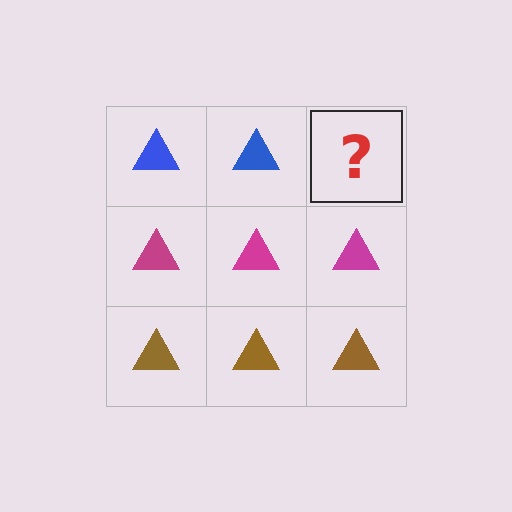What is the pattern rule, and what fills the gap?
The rule is that each row has a consistent color. The gap should be filled with a blue triangle.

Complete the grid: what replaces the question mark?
The question mark should be replaced with a blue triangle.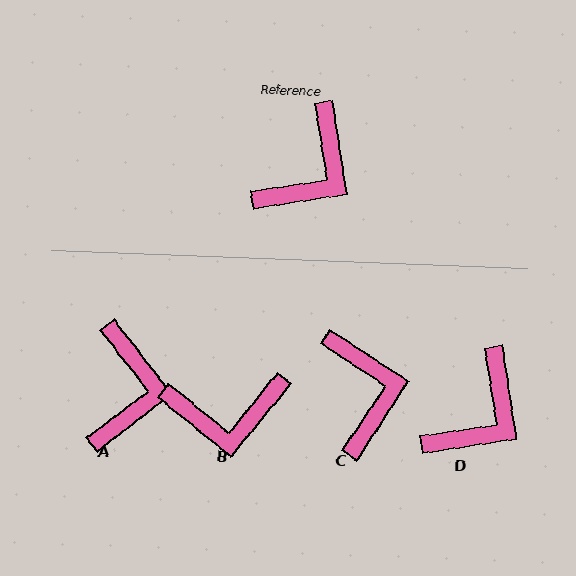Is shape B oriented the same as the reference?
No, it is off by about 48 degrees.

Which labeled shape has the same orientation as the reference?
D.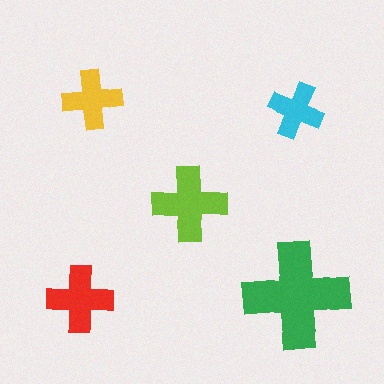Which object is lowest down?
The red cross is bottommost.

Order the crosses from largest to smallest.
the green one, the lime one, the red one, the yellow one, the cyan one.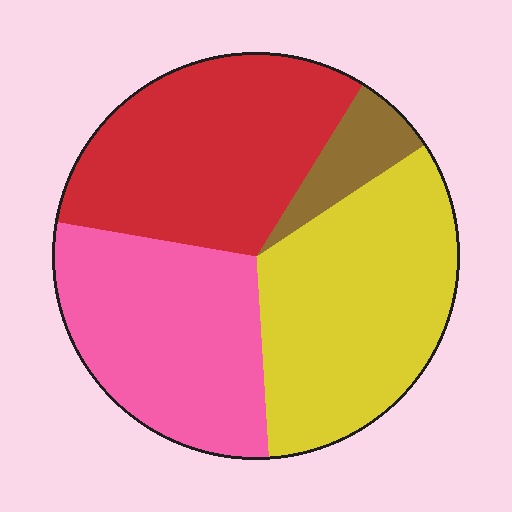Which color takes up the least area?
Brown, at roughly 5%.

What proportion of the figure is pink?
Pink covers around 30% of the figure.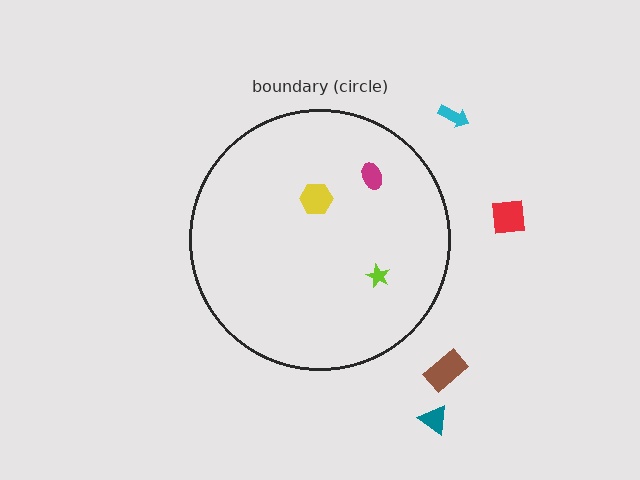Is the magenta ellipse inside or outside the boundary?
Inside.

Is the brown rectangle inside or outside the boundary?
Outside.